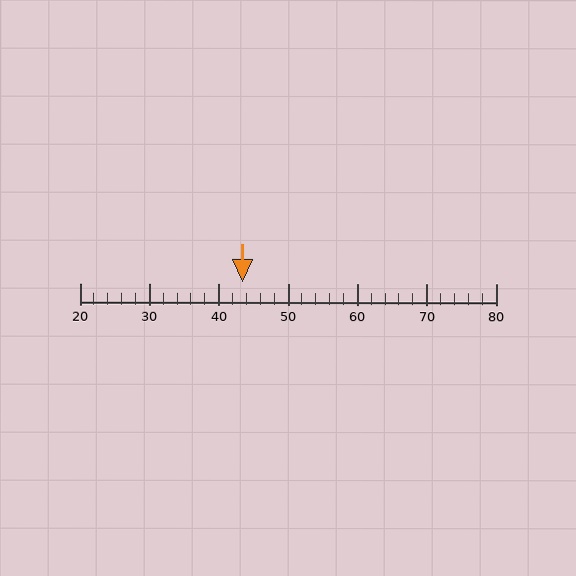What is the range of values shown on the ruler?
The ruler shows values from 20 to 80.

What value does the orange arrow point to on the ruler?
The orange arrow points to approximately 44.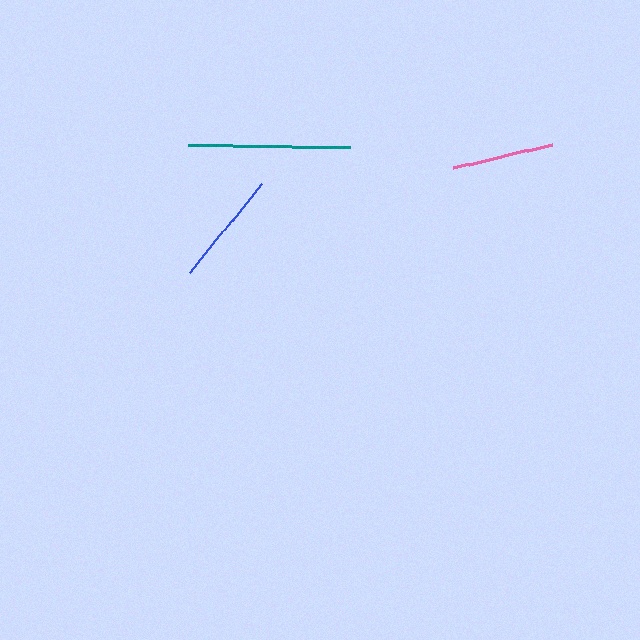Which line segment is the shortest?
The pink line is the shortest at approximately 102 pixels.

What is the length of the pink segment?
The pink segment is approximately 102 pixels long.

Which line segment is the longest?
The teal line is the longest at approximately 162 pixels.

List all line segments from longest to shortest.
From longest to shortest: teal, blue, pink.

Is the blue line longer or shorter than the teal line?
The teal line is longer than the blue line.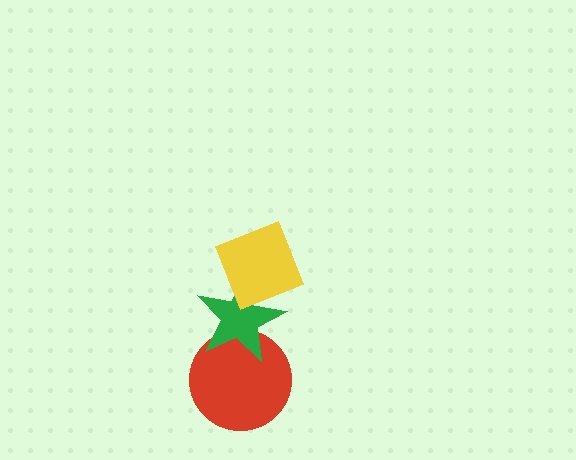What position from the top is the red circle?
The red circle is 3rd from the top.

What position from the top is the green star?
The green star is 2nd from the top.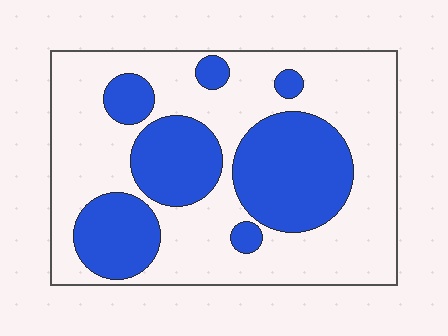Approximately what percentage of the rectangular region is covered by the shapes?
Approximately 35%.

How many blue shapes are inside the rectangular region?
7.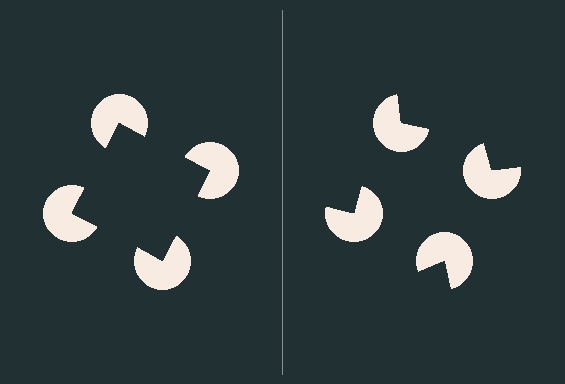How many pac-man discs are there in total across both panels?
8 — 4 on each side.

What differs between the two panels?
The pac-man discs are positioned identically on both sides; only the wedge orientations differ. On the left they align to a square; on the right they are misaligned.